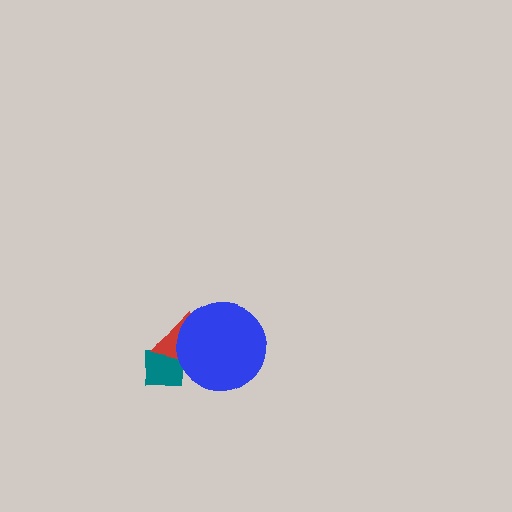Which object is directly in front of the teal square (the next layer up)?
The red triangle is directly in front of the teal square.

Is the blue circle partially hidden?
No, no other shape covers it.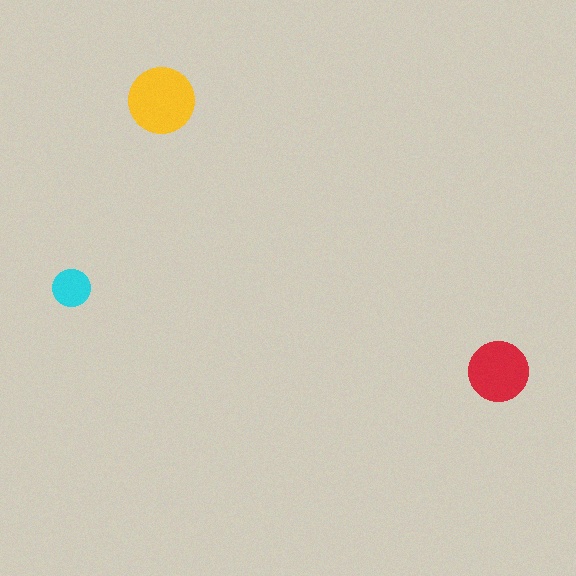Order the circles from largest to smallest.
the yellow one, the red one, the cyan one.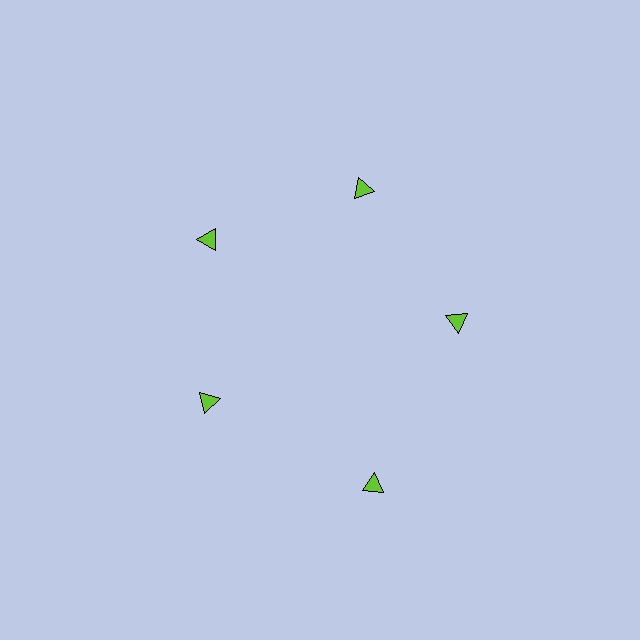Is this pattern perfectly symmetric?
No. The 5 lime triangles are arranged in a ring, but one element near the 5 o'clock position is pushed outward from the center, breaking the 5-fold rotational symmetry.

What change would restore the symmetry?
The symmetry would be restored by moving it inward, back onto the ring so that all 5 triangles sit at equal angles and equal distance from the center.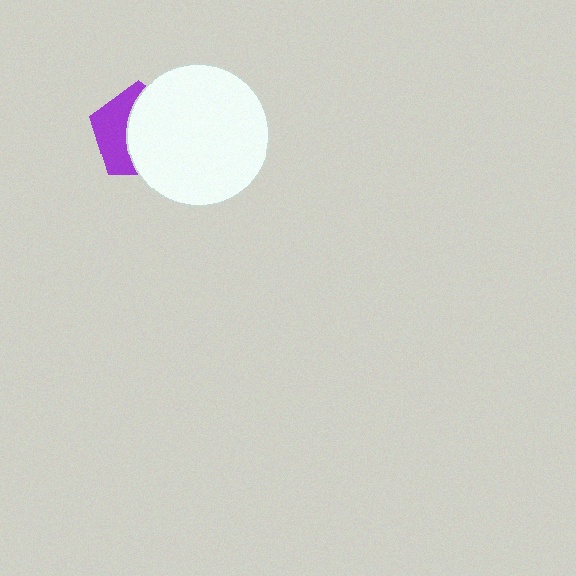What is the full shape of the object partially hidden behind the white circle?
The partially hidden object is a purple pentagon.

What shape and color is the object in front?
The object in front is a white circle.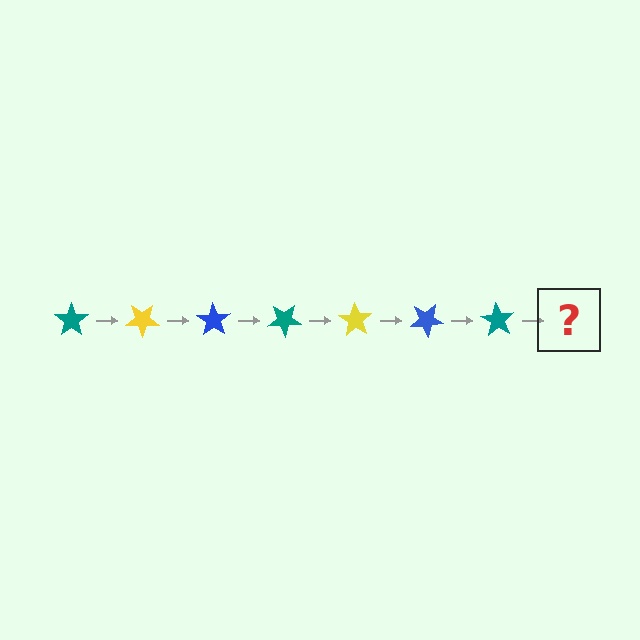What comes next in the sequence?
The next element should be a yellow star, rotated 245 degrees from the start.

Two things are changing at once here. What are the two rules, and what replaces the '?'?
The two rules are that it rotates 35 degrees each step and the color cycles through teal, yellow, and blue. The '?' should be a yellow star, rotated 245 degrees from the start.